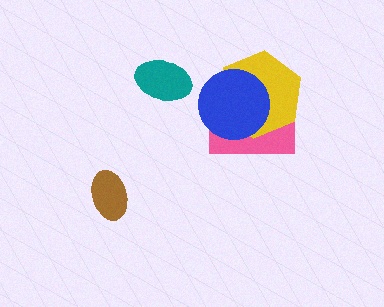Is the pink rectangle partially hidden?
Yes, it is partially covered by another shape.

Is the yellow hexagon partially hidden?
Yes, it is partially covered by another shape.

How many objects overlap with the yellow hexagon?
2 objects overlap with the yellow hexagon.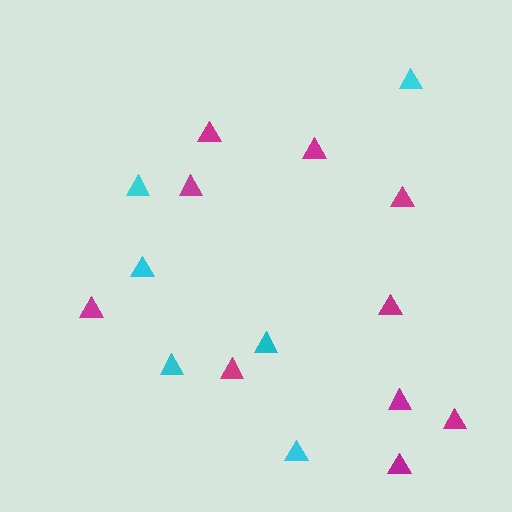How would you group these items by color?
There are 2 groups: one group of cyan triangles (6) and one group of magenta triangles (10).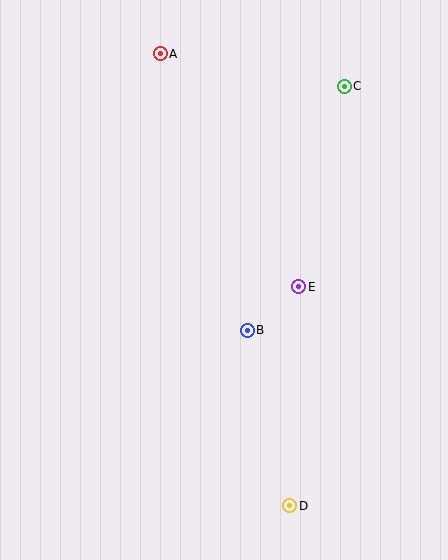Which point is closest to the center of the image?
Point B at (247, 330) is closest to the center.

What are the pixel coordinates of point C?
Point C is at (344, 86).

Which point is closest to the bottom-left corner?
Point D is closest to the bottom-left corner.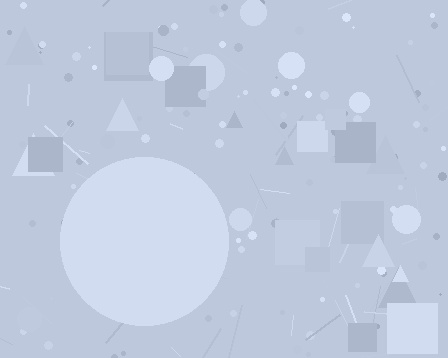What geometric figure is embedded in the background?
A circle is embedded in the background.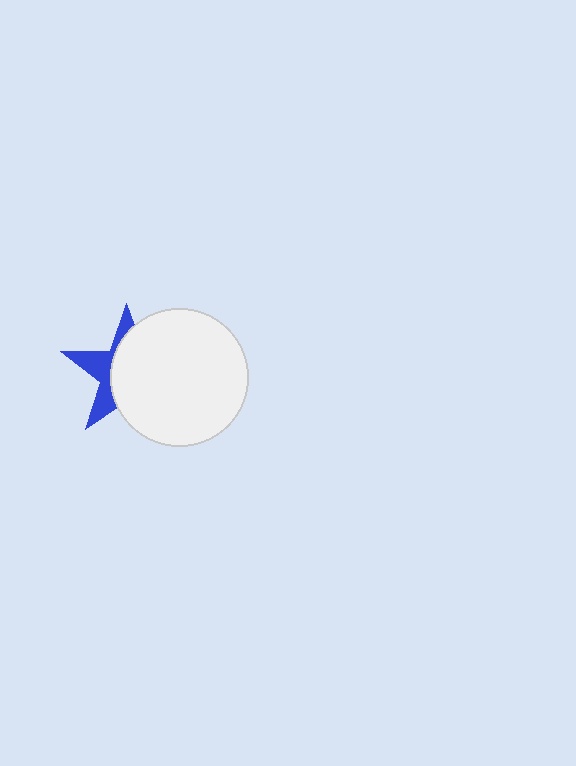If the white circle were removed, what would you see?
You would see the complete blue star.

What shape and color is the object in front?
The object in front is a white circle.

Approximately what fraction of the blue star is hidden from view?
Roughly 64% of the blue star is hidden behind the white circle.